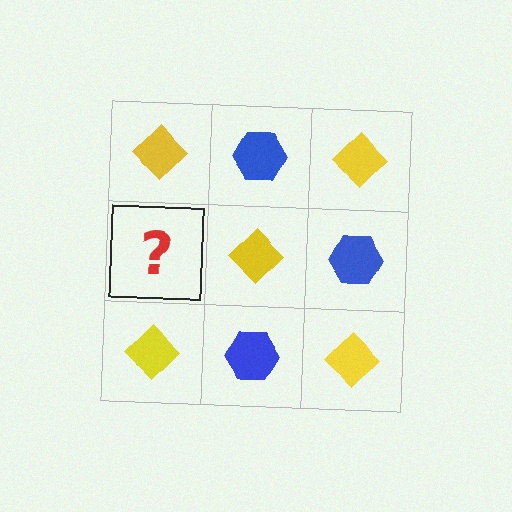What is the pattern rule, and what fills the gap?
The rule is that it alternates yellow diamond and blue hexagon in a checkerboard pattern. The gap should be filled with a blue hexagon.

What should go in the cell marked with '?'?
The missing cell should contain a blue hexagon.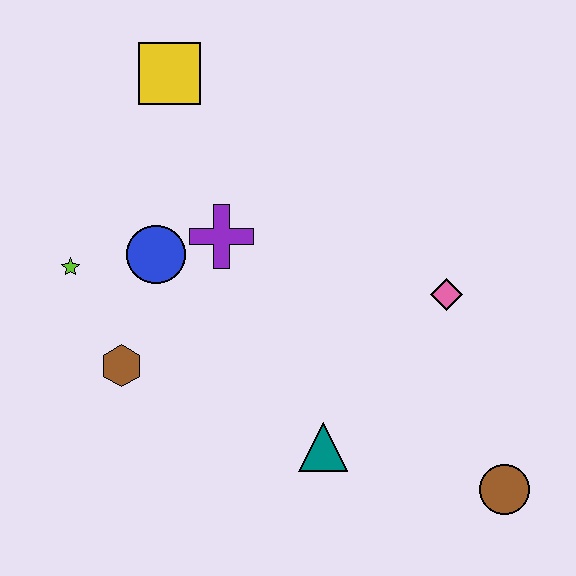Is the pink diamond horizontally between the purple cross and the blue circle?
No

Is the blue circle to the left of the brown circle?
Yes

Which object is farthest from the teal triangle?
The yellow square is farthest from the teal triangle.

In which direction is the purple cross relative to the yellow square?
The purple cross is below the yellow square.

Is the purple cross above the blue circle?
Yes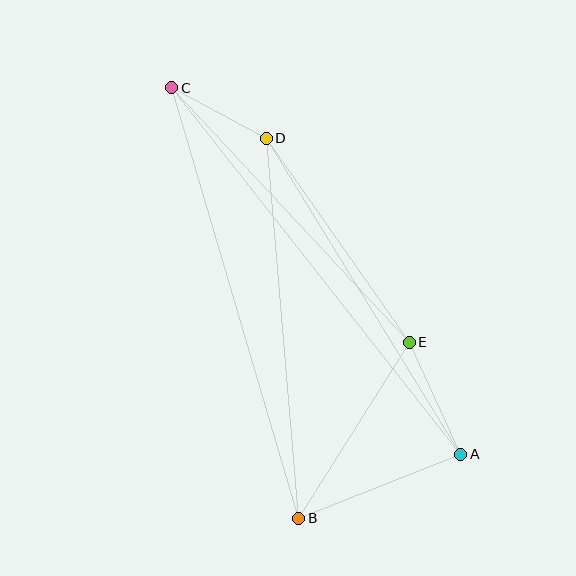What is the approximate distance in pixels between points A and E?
The distance between A and E is approximately 123 pixels.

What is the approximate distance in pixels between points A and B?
The distance between A and B is approximately 174 pixels.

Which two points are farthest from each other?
Points A and C are farthest from each other.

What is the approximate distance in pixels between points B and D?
The distance between B and D is approximately 381 pixels.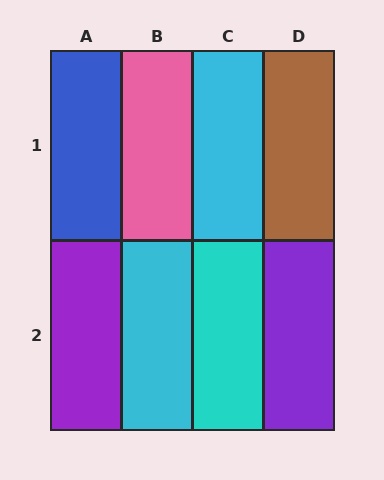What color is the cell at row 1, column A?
Blue.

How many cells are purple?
2 cells are purple.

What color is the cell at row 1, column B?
Pink.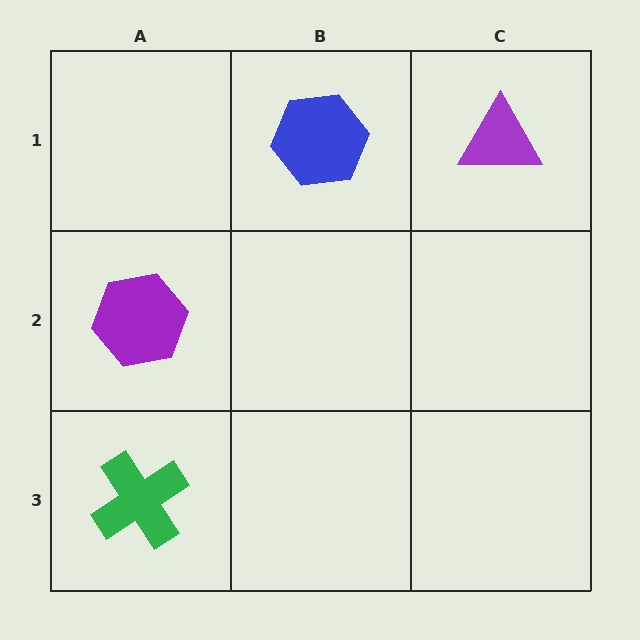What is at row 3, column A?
A green cross.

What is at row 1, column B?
A blue hexagon.